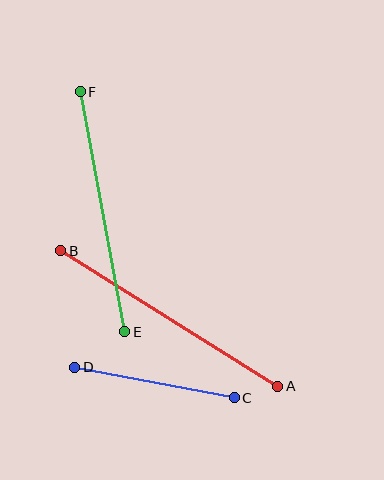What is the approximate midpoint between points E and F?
The midpoint is at approximately (103, 212) pixels.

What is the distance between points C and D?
The distance is approximately 162 pixels.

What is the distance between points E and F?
The distance is approximately 244 pixels.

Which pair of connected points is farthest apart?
Points A and B are farthest apart.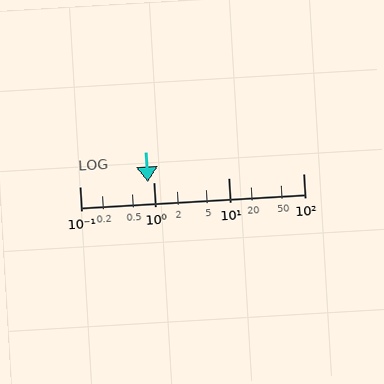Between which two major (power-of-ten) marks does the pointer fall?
The pointer is between 0.1 and 1.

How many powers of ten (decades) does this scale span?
The scale spans 3 decades, from 0.1 to 100.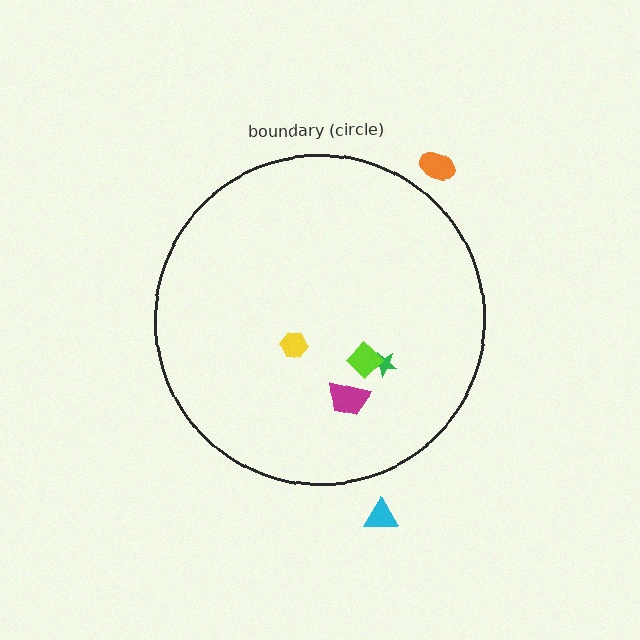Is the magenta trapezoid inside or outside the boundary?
Inside.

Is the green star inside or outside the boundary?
Inside.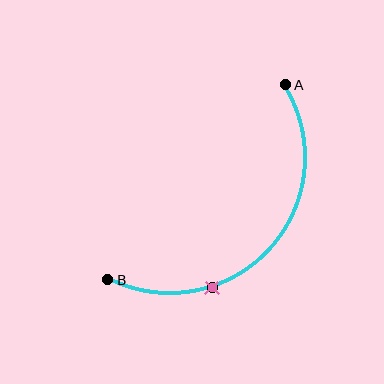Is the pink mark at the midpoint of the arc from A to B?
No. The pink mark lies on the arc but is closer to endpoint B. The arc midpoint would be at the point on the curve equidistant along the arc from both A and B.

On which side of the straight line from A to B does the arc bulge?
The arc bulges below and to the right of the straight line connecting A and B.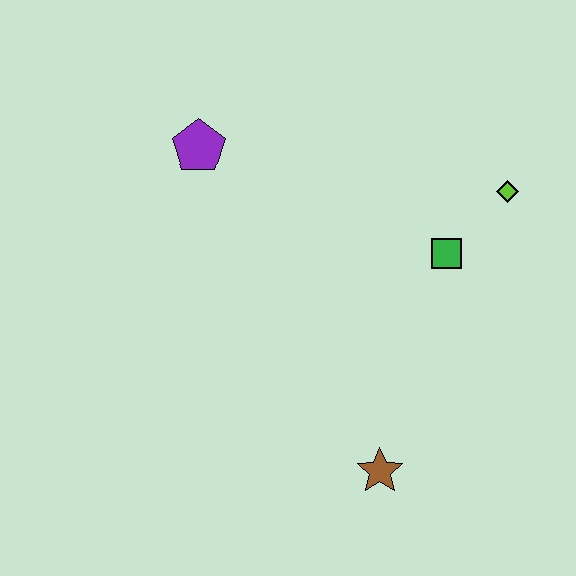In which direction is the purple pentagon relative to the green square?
The purple pentagon is to the left of the green square.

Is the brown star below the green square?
Yes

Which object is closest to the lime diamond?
The green square is closest to the lime diamond.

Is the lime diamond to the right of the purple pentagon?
Yes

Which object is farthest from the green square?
The purple pentagon is farthest from the green square.